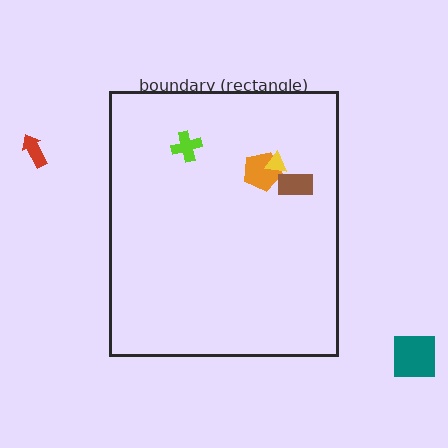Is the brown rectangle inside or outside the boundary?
Inside.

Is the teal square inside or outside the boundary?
Outside.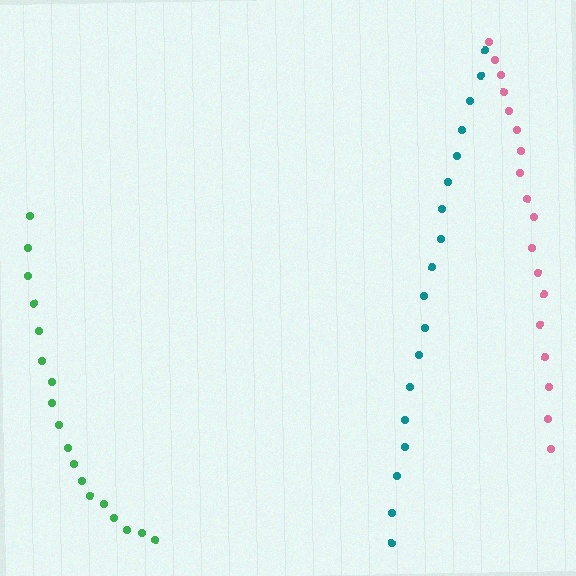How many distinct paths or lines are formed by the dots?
There are 3 distinct paths.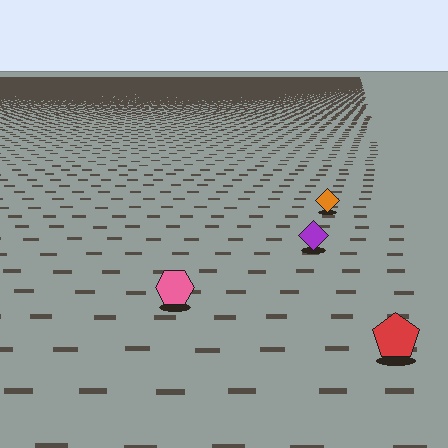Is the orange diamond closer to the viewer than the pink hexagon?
No. The pink hexagon is closer — you can tell from the texture gradient: the ground texture is coarser near it.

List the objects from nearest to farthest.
From nearest to farthest: the red pentagon, the pink hexagon, the purple diamond, the orange diamond.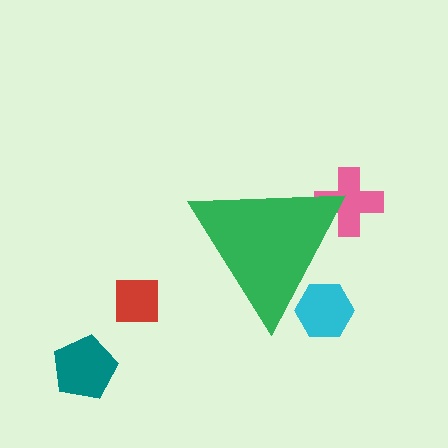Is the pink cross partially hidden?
Yes, the pink cross is partially hidden behind the green triangle.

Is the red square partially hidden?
No, the red square is fully visible.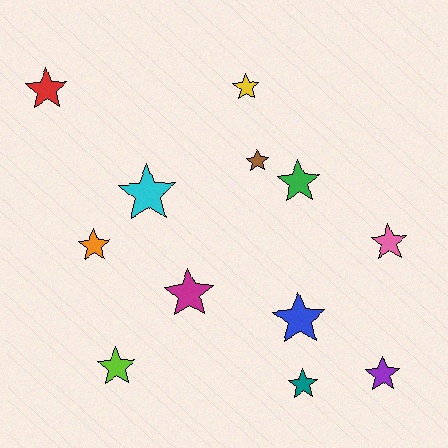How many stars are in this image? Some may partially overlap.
There are 12 stars.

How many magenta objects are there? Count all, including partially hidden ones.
There is 1 magenta object.